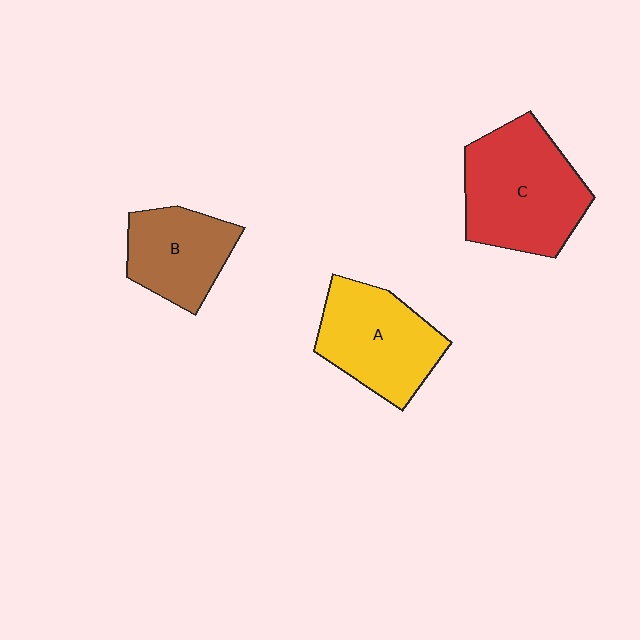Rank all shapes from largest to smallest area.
From largest to smallest: C (red), A (yellow), B (brown).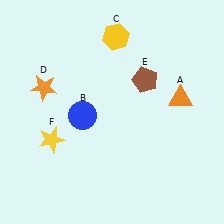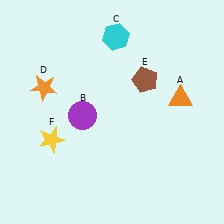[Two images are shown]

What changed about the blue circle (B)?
In Image 1, B is blue. In Image 2, it changed to purple.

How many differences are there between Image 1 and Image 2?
There are 2 differences between the two images.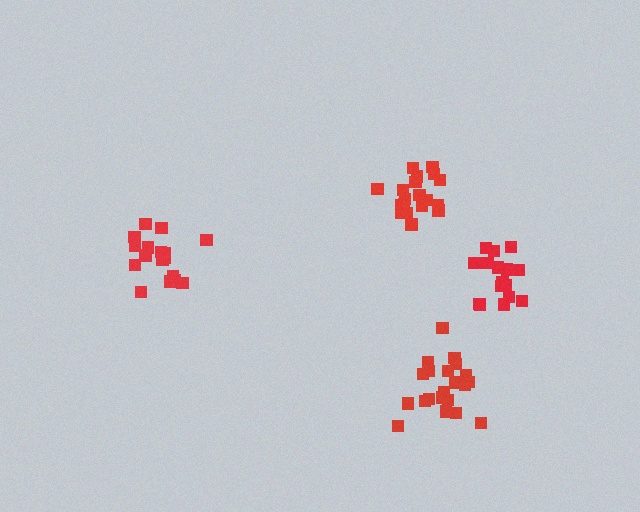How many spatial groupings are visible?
There are 4 spatial groupings.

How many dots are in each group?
Group 1: 20 dots, Group 2: 21 dots, Group 3: 17 dots, Group 4: 16 dots (74 total).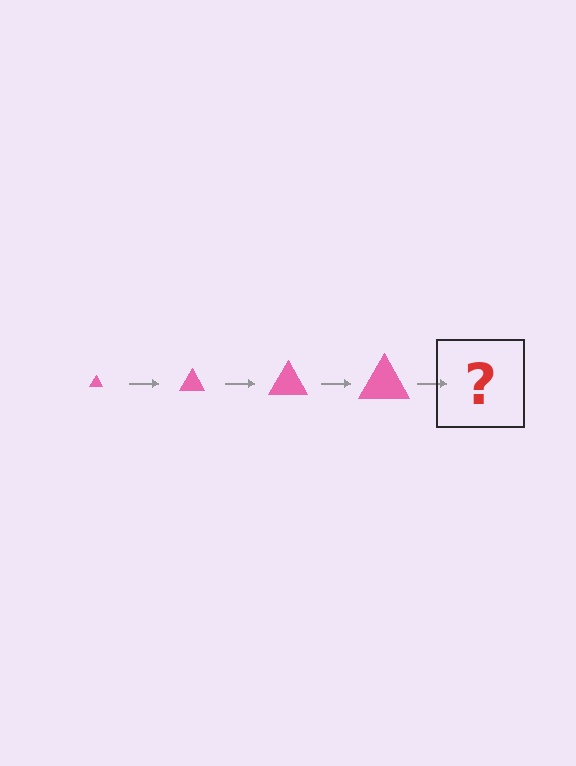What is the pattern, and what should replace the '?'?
The pattern is that the triangle gets progressively larger each step. The '?' should be a pink triangle, larger than the previous one.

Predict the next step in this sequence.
The next step is a pink triangle, larger than the previous one.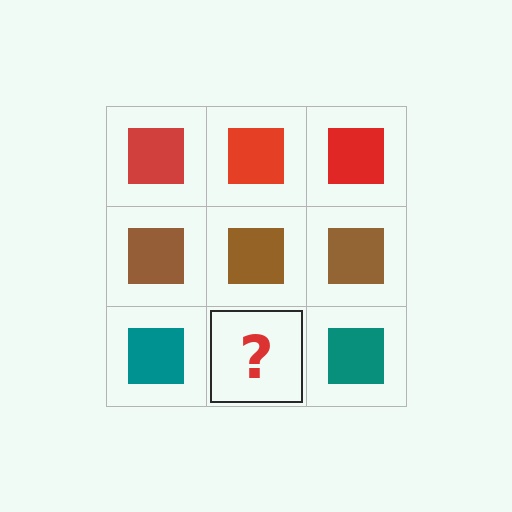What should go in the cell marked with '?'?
The missing cell should contain a teal square.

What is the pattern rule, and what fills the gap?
The rule is that each row has a consistent color. The gap should be filled with a teal square.